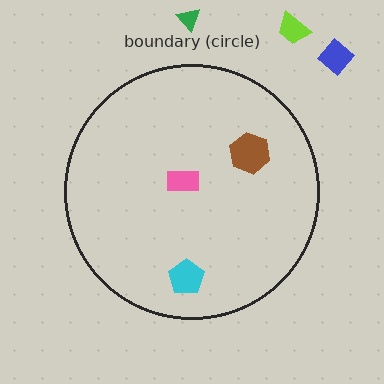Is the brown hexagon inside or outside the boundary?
Inside.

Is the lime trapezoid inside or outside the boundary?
Outside.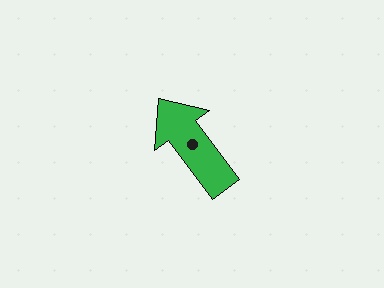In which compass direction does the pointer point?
Northwest.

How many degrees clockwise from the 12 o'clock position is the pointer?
Approximately 323 degrees.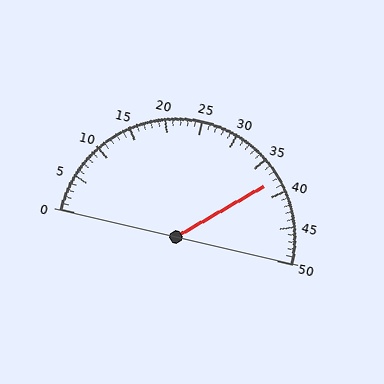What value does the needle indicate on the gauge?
The needle indicates approximately 38.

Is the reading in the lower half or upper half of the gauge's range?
The reading is in the upper half of the range (0 to 50).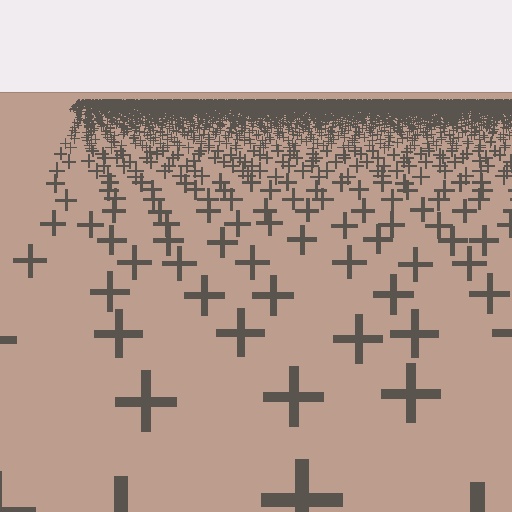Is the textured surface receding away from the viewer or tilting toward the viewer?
The surface is receding away from the viewer. Texture elements get smaller and denser toward the top.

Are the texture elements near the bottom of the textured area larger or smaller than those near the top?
Larger. Near the bottom, elements are closer to the viewer and appear at a bigger on-screen size.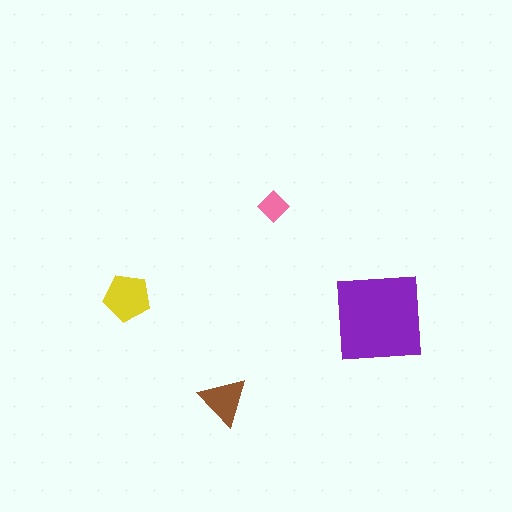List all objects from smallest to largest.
The pink diamond, the brown triangle, the yellow pentagon, the purple square.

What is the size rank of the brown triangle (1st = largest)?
3rd.